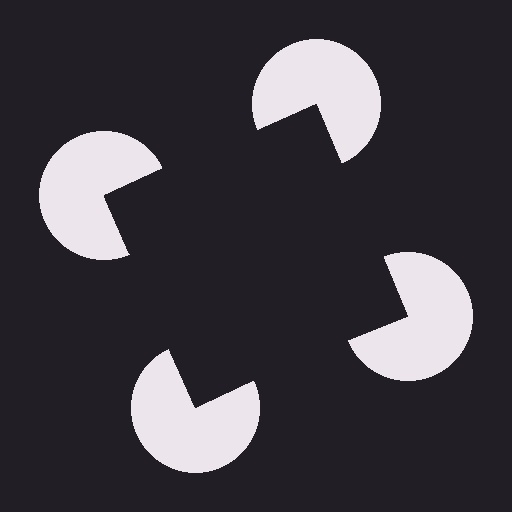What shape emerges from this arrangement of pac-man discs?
An illusory square — its edges are inferred from the aligned wedge cuts in the pac-man discs, not physically drawn.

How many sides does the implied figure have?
4 sides.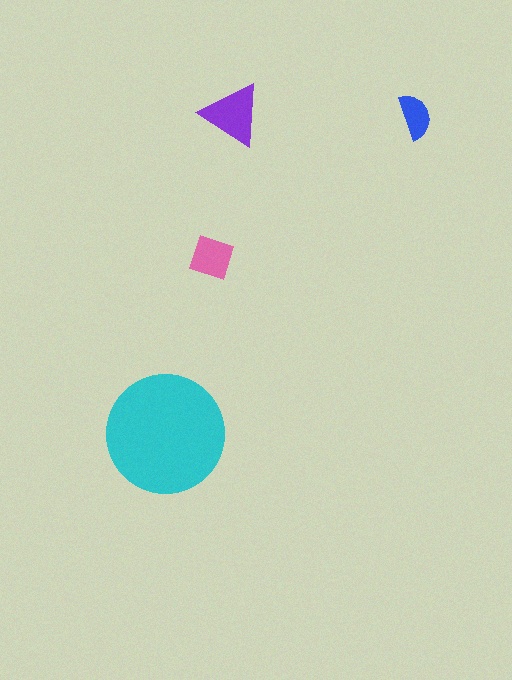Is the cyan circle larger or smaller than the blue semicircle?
Larger.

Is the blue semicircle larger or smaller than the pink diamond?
Smaller.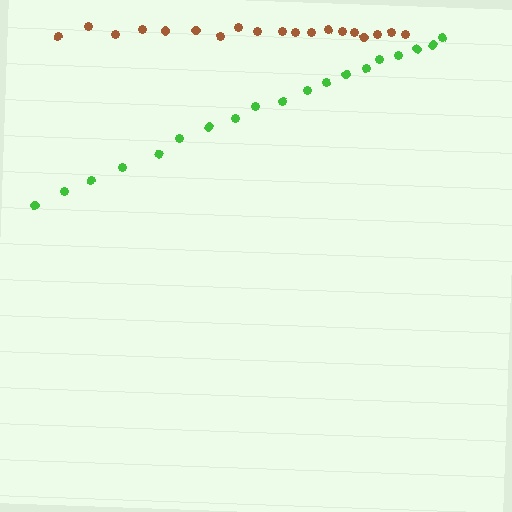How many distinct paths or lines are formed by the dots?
There are 2 distinct paths.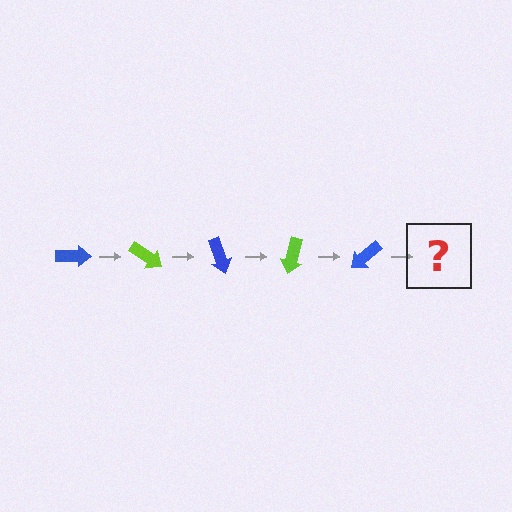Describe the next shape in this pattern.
It should be a lime arrow, rotated 175 degrees from the start.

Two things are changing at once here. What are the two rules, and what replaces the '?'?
The two rules are that it rotates 35 degrees each step and the color cycles through blue and lime. The '?' should be a lime arrow, rotated 175 degrees from the start.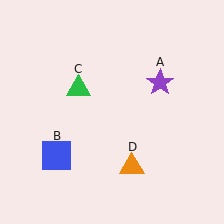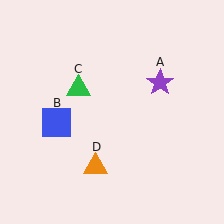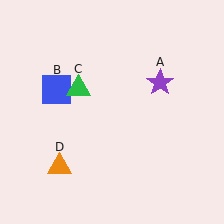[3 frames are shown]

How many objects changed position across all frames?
2 objects changed position: blue square (object B), orange triangle (object D).